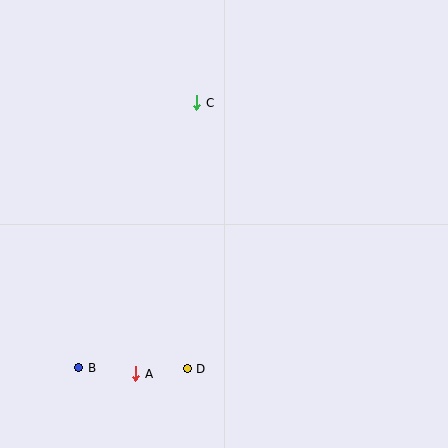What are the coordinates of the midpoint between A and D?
The midpoint between A and D is at (161, 371).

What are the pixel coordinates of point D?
Point D is at (187, 369).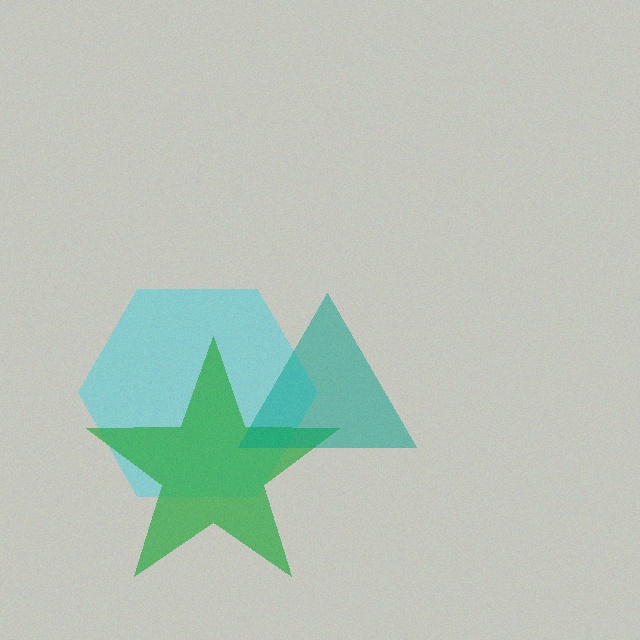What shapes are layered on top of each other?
The layered shapes are: a cyan hexagon, a green star, a teal triangle.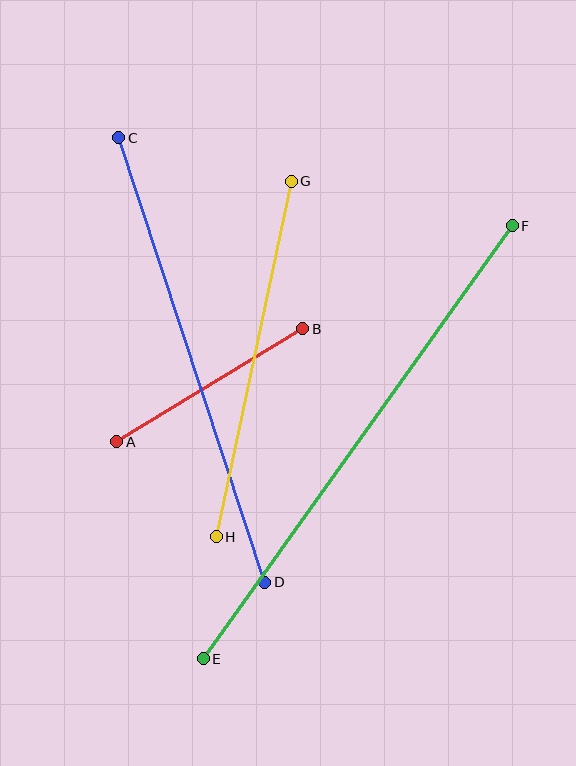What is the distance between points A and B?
The distance is approximately 218 pixels.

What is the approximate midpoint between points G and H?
The midpoint is at approximately (254, 359) pixels.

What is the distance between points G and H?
The distance is approximately 363 pixels.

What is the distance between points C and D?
The distance is approximately 468 pixels.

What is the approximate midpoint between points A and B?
The midpoint is at approximately (210, 385) pixels.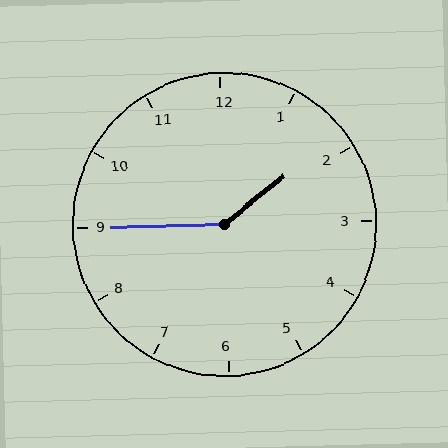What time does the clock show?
1:45.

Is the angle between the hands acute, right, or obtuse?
It is obtuse.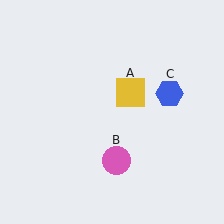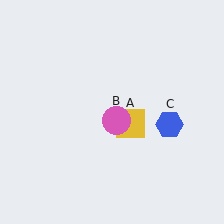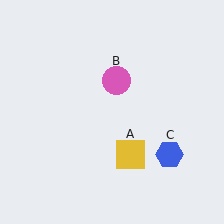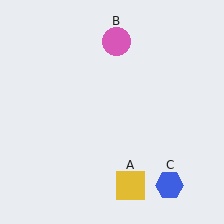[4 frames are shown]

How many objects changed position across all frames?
3 objects changed position: yellow square (object A), pink circle (object B), blue hexagon (object C).